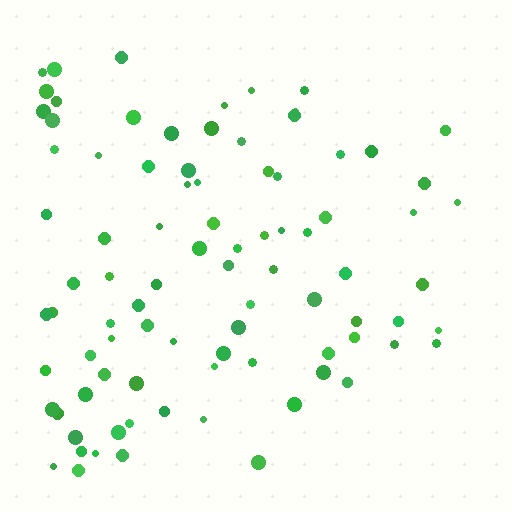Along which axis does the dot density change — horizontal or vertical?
Horizontal.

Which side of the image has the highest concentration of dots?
The left.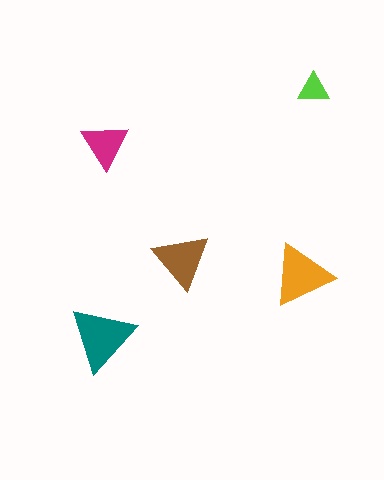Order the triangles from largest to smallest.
the teal one, the orange one, the brown one, the magenta one, the lime one.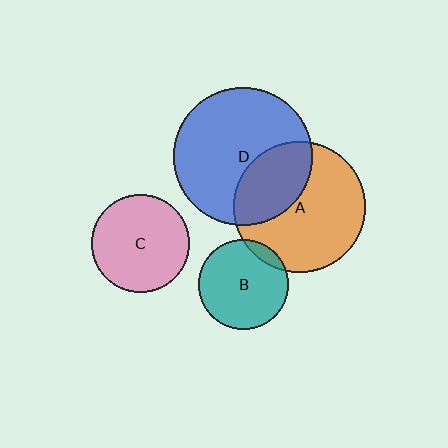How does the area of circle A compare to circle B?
Approximately 2.1 times.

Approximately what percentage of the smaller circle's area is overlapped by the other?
Approximately 10%.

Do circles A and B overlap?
Yes.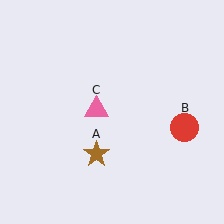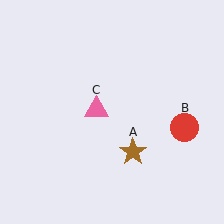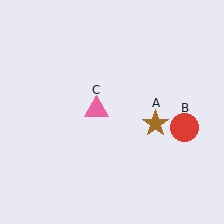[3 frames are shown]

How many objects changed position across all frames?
1 object changed position: brown star (object A).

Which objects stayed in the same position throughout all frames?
Red circle (object B) and pink triangle (object C) remained stationary.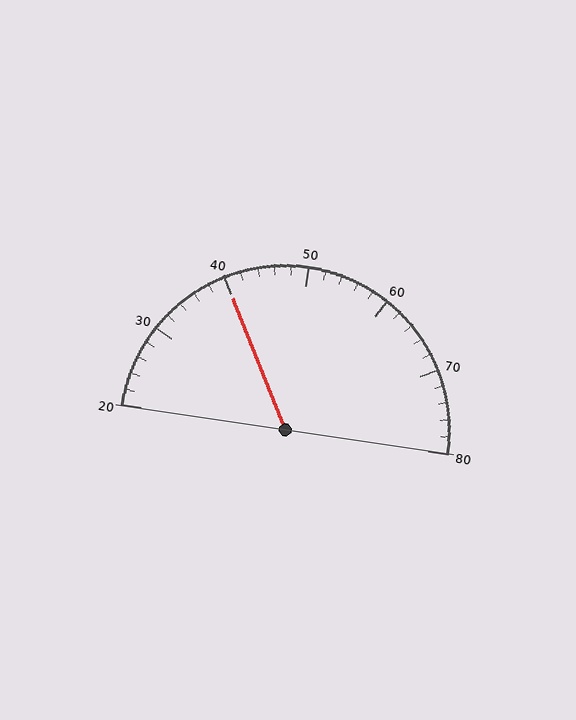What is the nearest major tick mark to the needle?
The nearest major tick mark is 40.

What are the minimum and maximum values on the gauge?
The gauge ranges from 20 to 80.